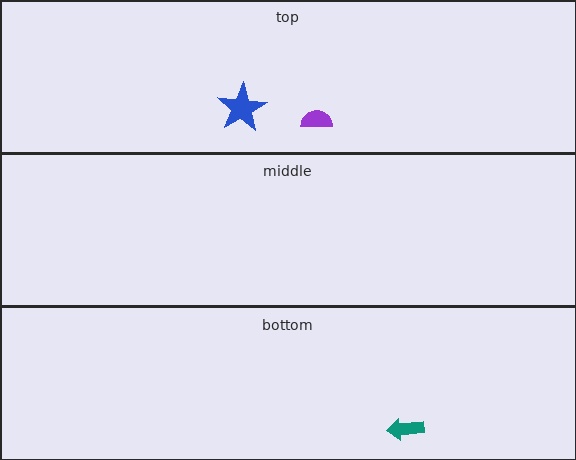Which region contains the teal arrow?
The bottom region.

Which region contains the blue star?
The top region.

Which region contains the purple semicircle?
The top region.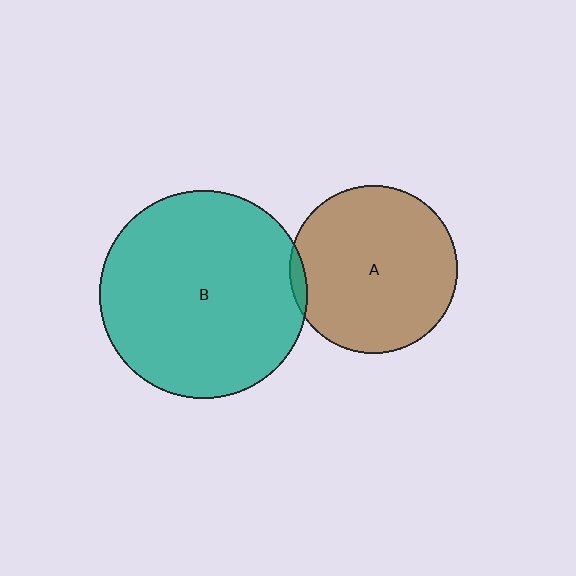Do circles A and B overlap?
Yes.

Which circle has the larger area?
Circle B (teal).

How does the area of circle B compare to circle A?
Approximately 1.5 times.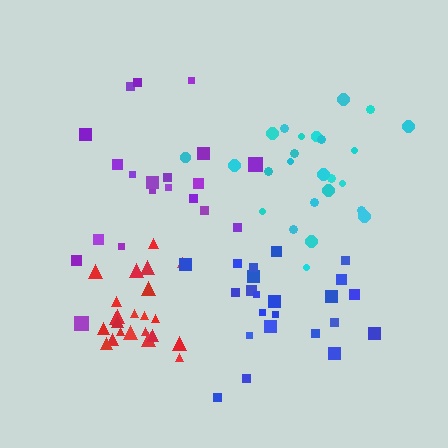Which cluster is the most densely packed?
Red.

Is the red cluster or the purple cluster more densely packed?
Red.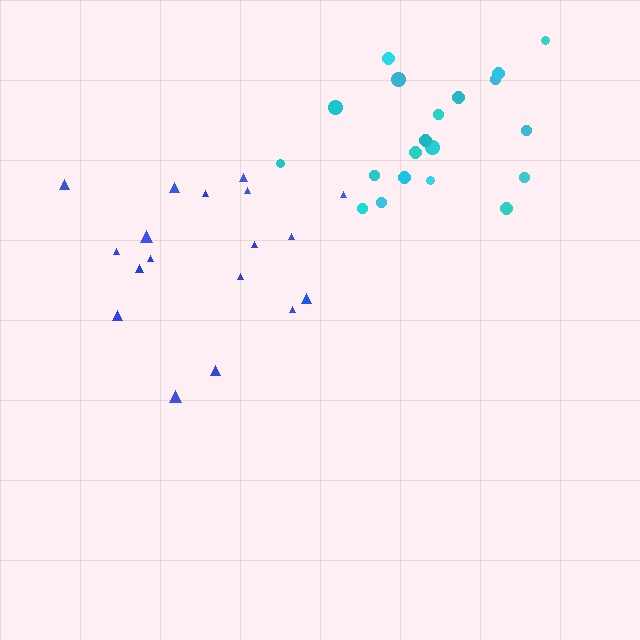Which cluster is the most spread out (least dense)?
Blue.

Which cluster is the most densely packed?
Cyan.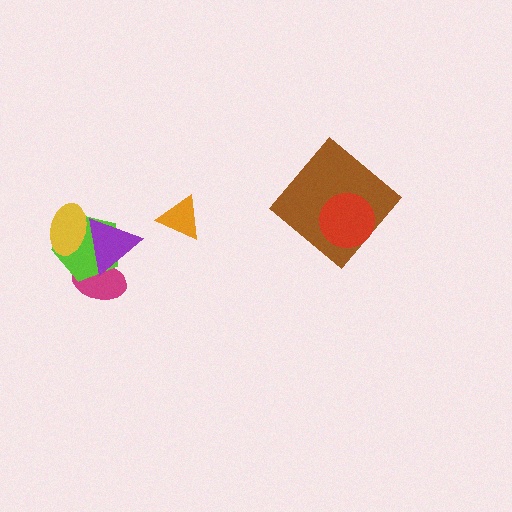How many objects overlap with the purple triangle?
3 objects overlap with the purple triangle.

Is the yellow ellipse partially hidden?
Yes, it is partially covered by another shape.